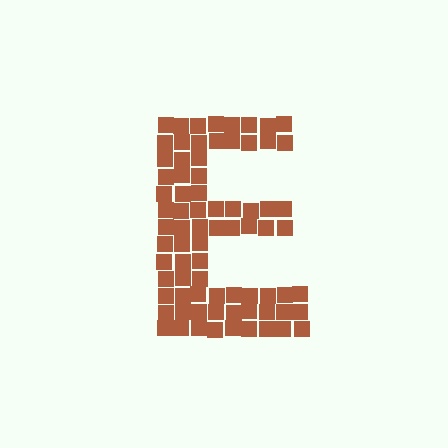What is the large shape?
The large shape is the letter E.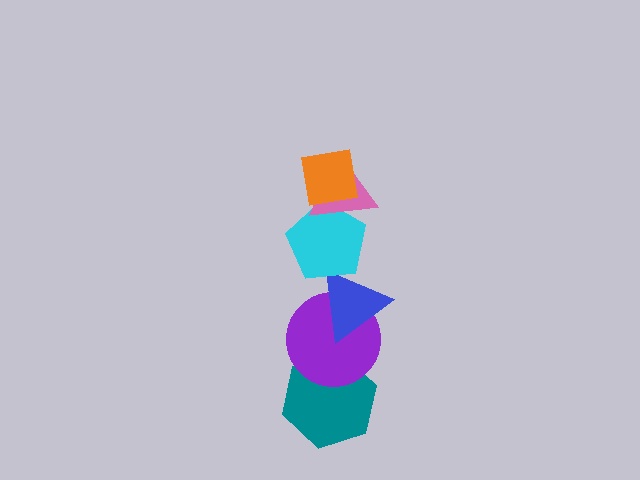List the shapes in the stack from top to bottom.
From top to bottom: the orange square, the pink triangle, the cyan pentagon, the blue triangle, the purple circle, the teal hexagon.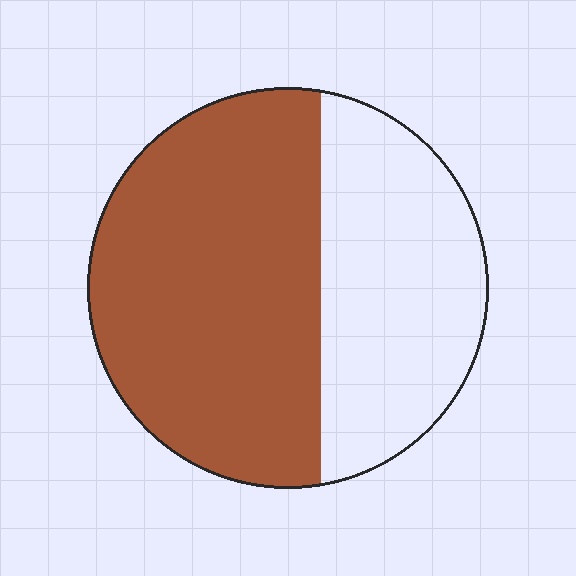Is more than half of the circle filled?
Yes.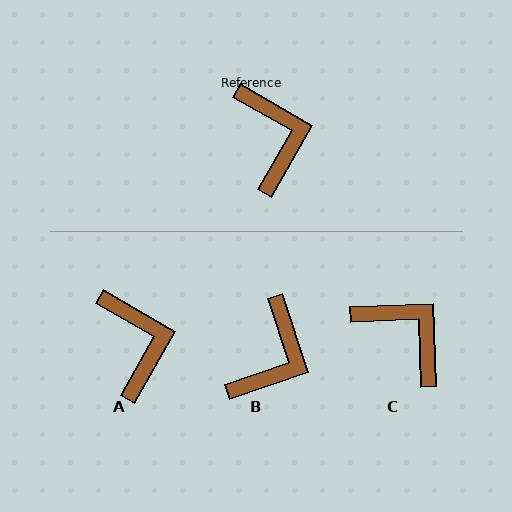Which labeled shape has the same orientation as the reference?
A.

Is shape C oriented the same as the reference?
No, it is off by about 32 degrees.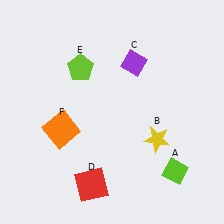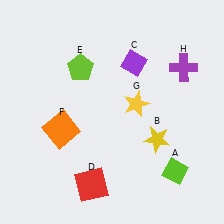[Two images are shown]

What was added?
A yellow star (G), a purple cross (H) were added in Image 2.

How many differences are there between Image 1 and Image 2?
There are 2 differences between the two images.